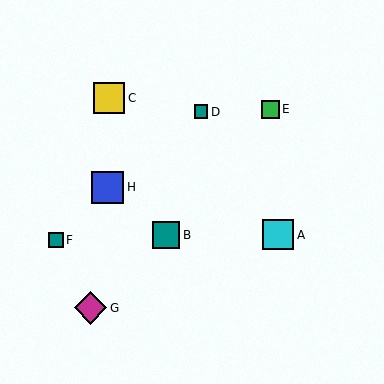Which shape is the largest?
The magenta diamond (labeled G) is the largest.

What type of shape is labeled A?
Shape A is a cyan square.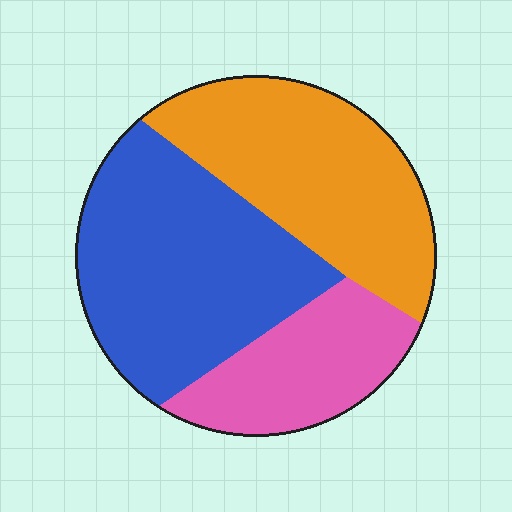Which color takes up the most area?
Blue, at roughly 40%.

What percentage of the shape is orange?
Orange takes up about three eighths (3/8) of the shape.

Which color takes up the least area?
Pink, at roughly 20%.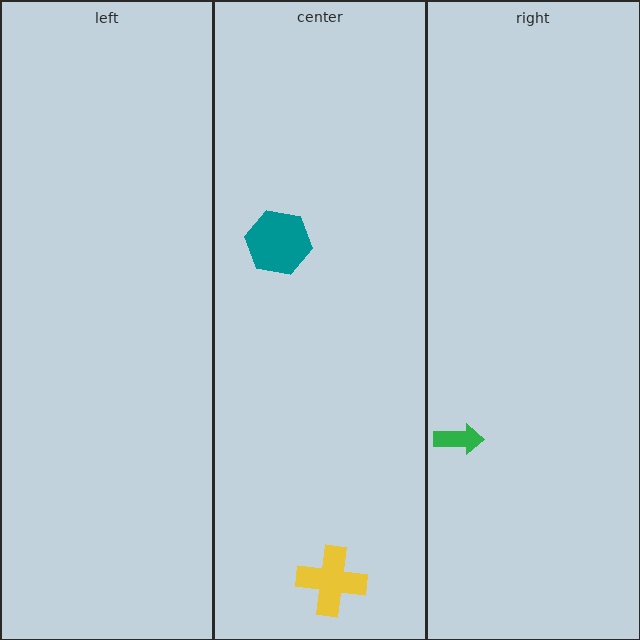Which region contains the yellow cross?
The center region.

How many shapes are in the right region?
1.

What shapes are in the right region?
The green arrow.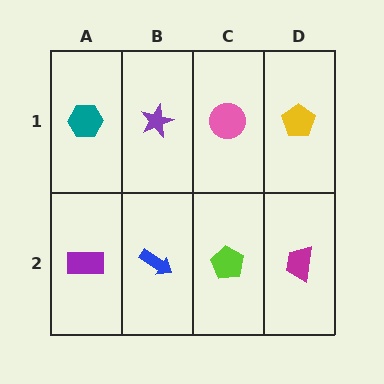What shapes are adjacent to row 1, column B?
A blue arrow (row 2, column B), a teal hexagon (row 1, column A), a pink circle (row 1, column C).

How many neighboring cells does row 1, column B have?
3.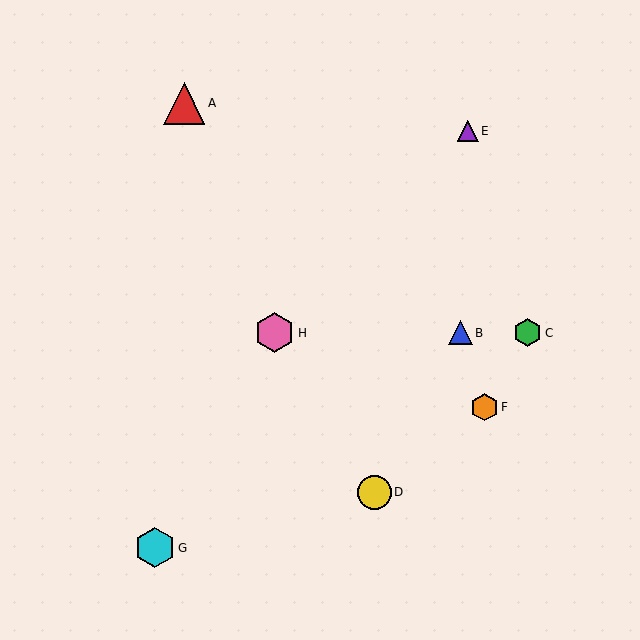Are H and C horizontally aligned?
Yes, both are at y≈333.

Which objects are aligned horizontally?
Objects B, C, H are aligned horizontally.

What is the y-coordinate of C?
Object C is at y≈333.